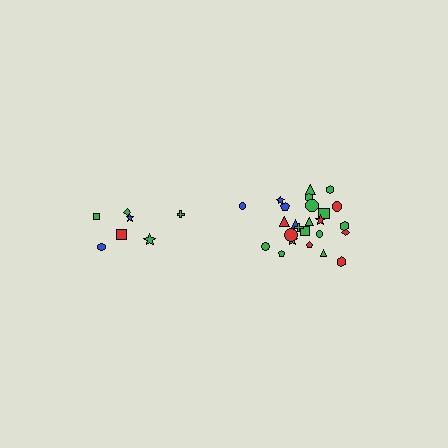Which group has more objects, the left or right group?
The right group.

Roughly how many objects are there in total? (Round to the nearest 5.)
Roughly 30 objects in total.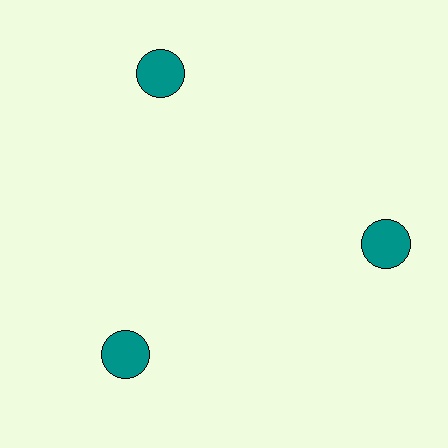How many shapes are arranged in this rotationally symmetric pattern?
There are 3 shapes, arranged in 3 groups of 1.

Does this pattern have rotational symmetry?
Yes, this pattern has 3-fold rotational symmetry. It looks the same after rotating 120 degrees around the center.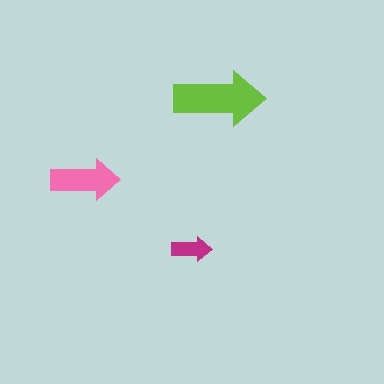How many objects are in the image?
There are 3 objects in the image.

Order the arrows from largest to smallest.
the lime one, the pink one, the magenta one.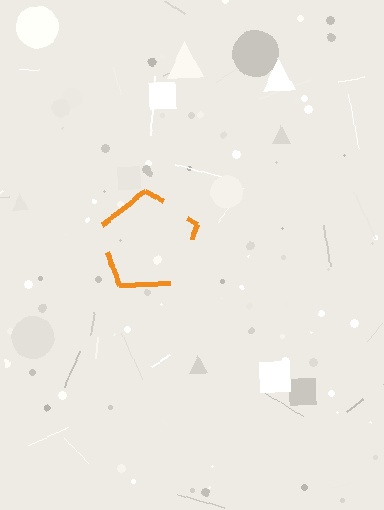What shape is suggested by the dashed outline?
The dashed outline suggests a pentagon.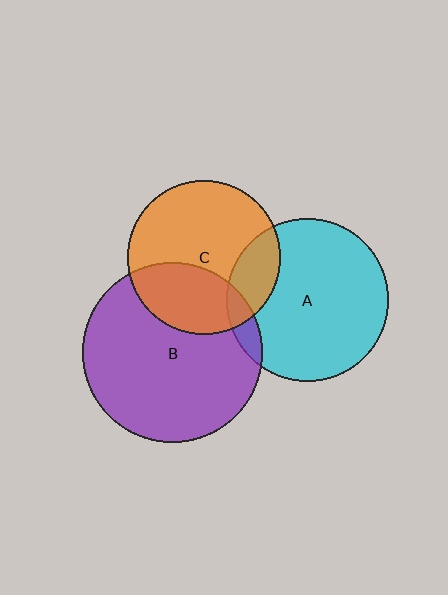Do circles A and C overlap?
Yes.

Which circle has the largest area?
Circle B (purple).